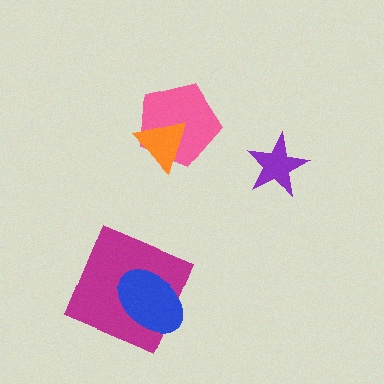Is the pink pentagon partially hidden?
Yes, it is partially covered by another shape.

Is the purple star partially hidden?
No, no other shape covers it.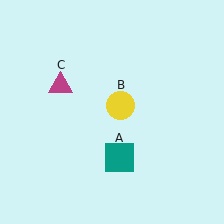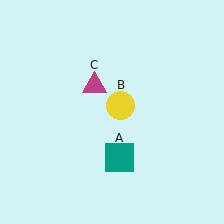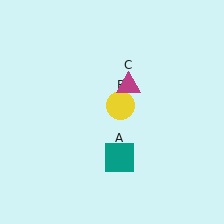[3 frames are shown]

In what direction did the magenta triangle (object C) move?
The magenta triangle (object C) moved right.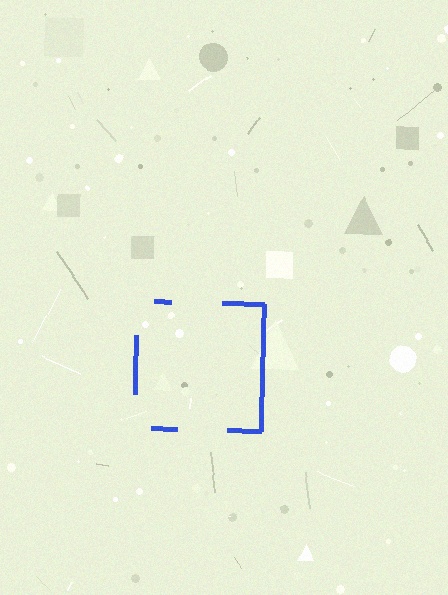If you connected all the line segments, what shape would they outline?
They would outline a square.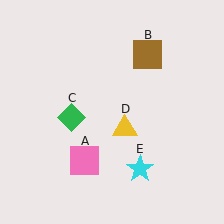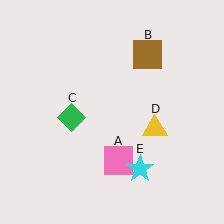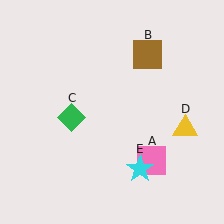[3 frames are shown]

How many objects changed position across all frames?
2 objects changed position: pink square (object A), yellow triangle (object D).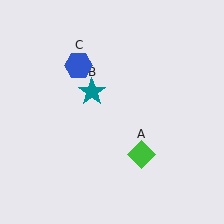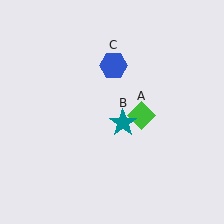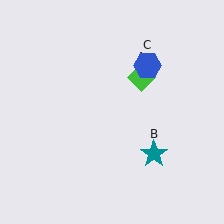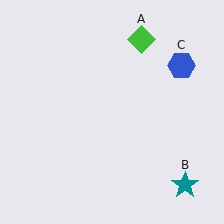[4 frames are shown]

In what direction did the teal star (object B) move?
The teal star (object B) moved down and to the right.